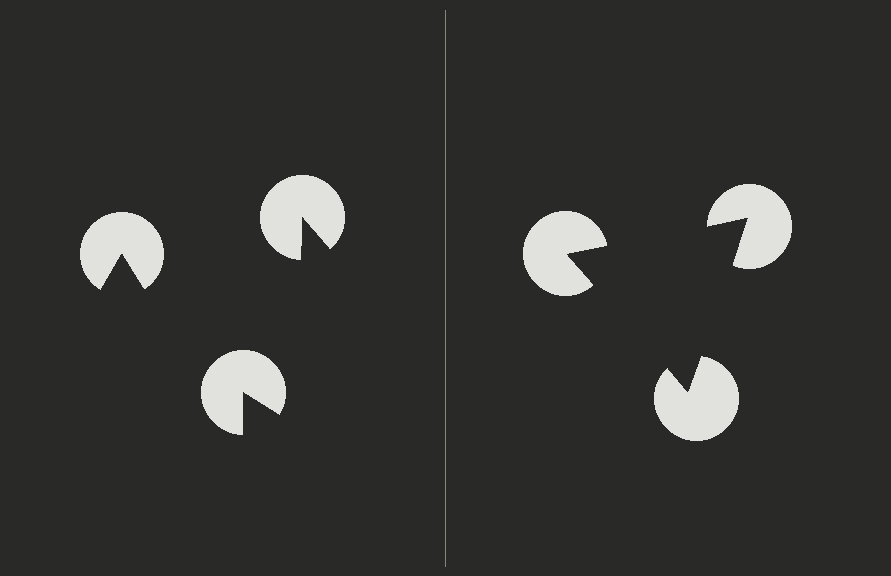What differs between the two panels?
The pac-man discs are positioned identically on both sides; only the wedge orientations differ. On the right they align to a triangle; on the left they are misaligned.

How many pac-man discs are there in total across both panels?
6 — 3 on each side.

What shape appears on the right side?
An illusory triangle.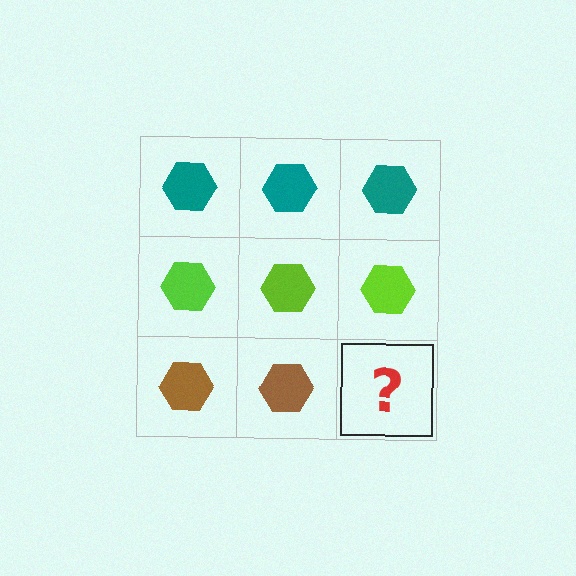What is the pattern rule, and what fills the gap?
The rule is that each row has a consistent color. The gap should be filled with a brown hexagon.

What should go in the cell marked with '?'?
The missing cell should contain a brown hexagon.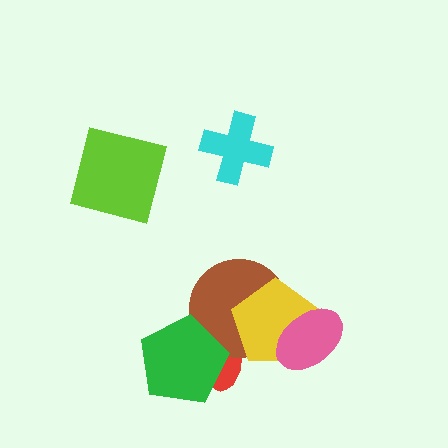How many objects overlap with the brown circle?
4 objects overlap with the brown circle.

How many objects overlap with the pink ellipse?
2 objects overlap with the pink ellipse.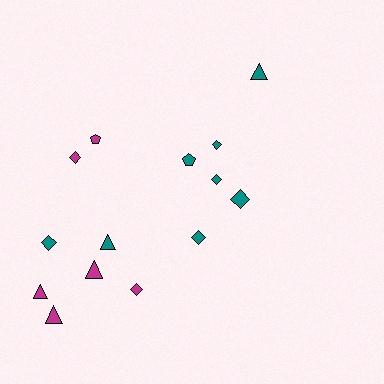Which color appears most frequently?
Teal, with 8 objects.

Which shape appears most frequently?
Diamond, with 7 objects.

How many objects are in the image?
There are 14 objects.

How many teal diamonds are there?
There are 5 teal diamonds.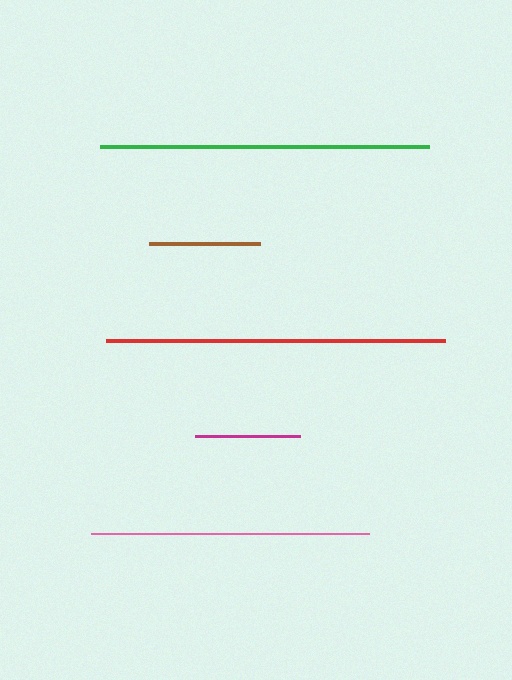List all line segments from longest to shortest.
From longest to shortest: red, green, pink, brown, magenta.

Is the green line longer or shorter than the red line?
The red line is longer than the green line.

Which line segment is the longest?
The red line is the longest at approximately 339 pixels.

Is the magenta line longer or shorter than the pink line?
The pink line is longer than the magenta line.